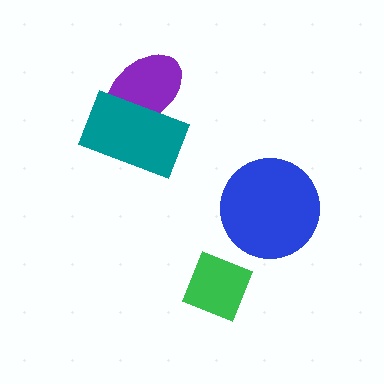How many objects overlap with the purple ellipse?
1 object overlaps with the purple ellipse.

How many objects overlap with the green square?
0 objects overlap with the green square.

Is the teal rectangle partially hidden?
No, no other shape covers it.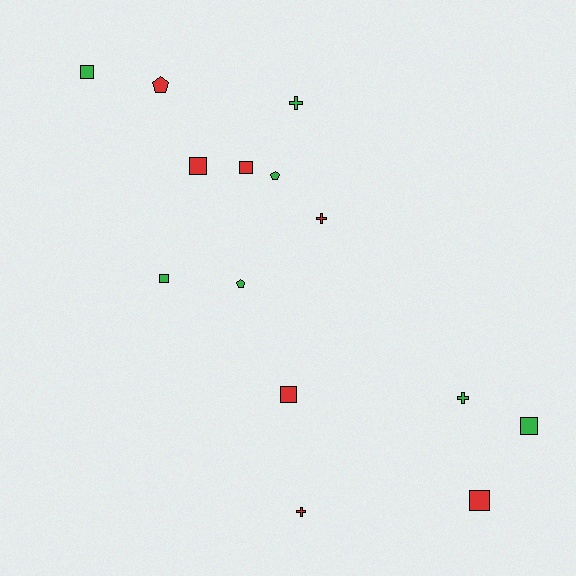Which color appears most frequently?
Green, with 7 objects.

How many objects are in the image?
There are 14 objects.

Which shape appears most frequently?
Square, with 7 objects.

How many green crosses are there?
There are 2 green crosses.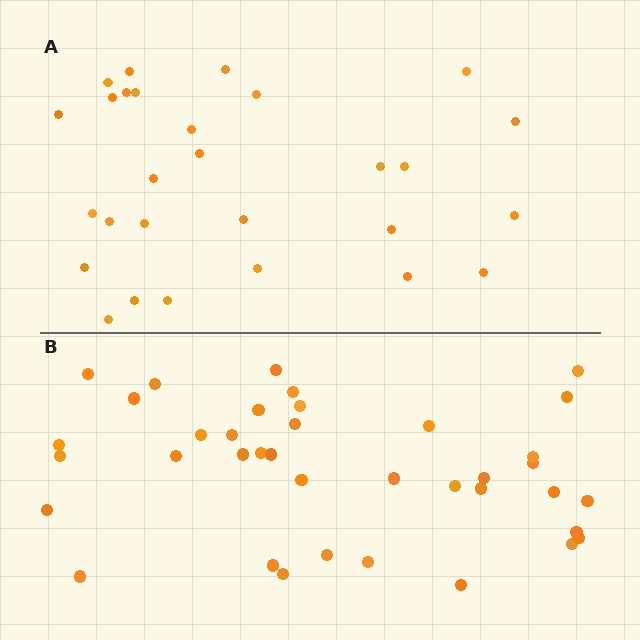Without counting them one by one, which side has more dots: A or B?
Region B (the bottom region) has more dots.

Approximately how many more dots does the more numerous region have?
Region B has roughly 10 or so more dots than region A.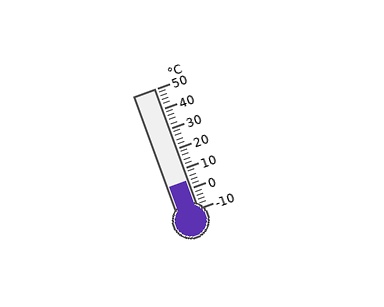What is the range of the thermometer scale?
The thermometer scale ranges from -10°C to 50°C.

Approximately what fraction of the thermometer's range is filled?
The thermometer is filled to approximately 25% of its range.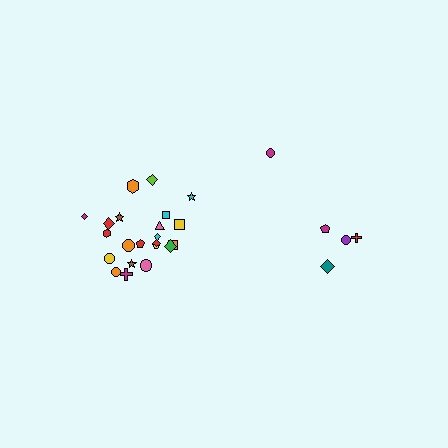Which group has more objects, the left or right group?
The left group.